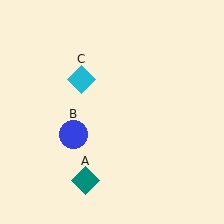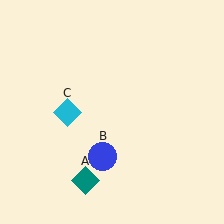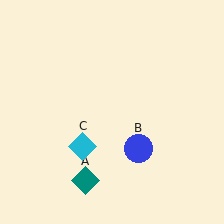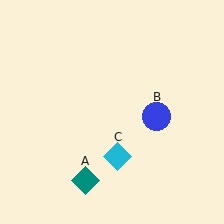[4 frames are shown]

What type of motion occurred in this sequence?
The blue circle (object B), cyan diamond (object C) rotated counterclockwise around the center of the scene.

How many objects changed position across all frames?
2 objects changed position: blue circle (object B), cyan diamond (object C).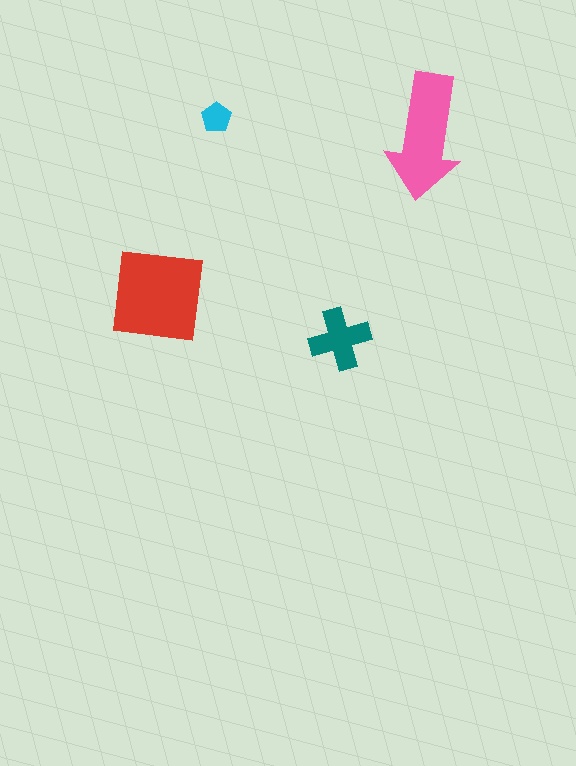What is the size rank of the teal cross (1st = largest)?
3rd.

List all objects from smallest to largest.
The cyan pentagon, the teal cross, the pink arrow, the red square.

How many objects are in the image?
There are 4 objects in the image.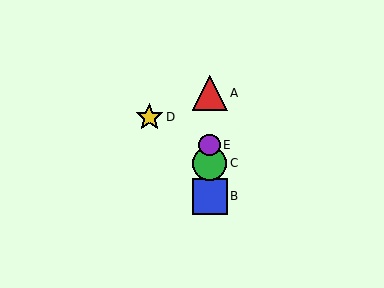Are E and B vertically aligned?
Yes, both are at x≈210.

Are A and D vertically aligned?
No, A is at x≈210 and D is at x≈149.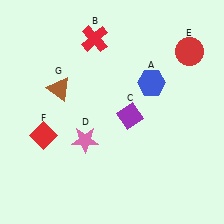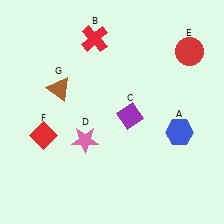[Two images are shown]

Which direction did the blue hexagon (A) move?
The blue hexagon (A) moved down.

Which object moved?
The blue hexagon (A) moved down.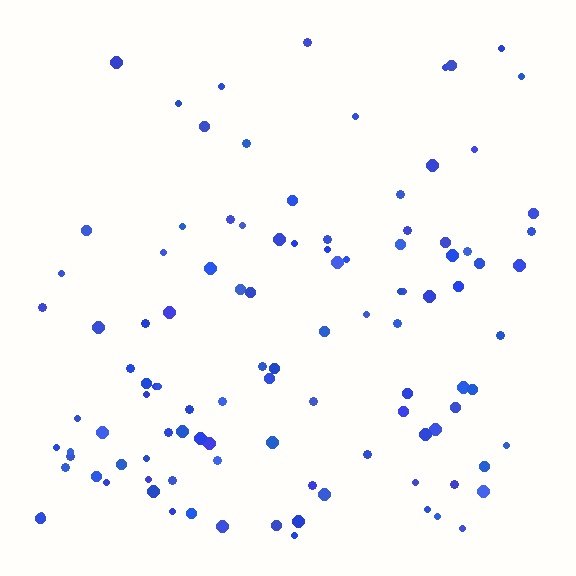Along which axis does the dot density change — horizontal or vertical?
Vertical.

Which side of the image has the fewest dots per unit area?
The top.